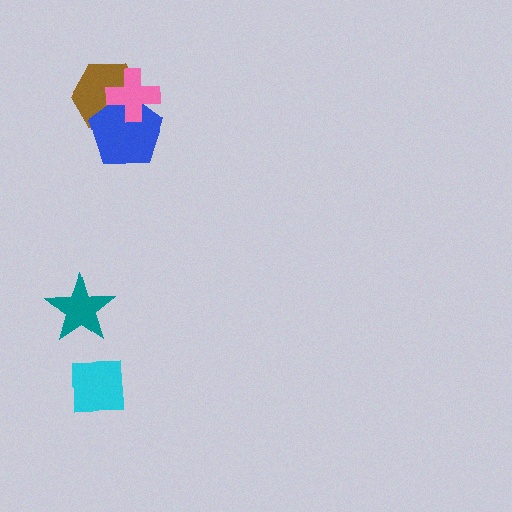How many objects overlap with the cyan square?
0 objects overlap with the cyan square.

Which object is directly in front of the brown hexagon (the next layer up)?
The blue pentagon is directly in front of the brown hexagon.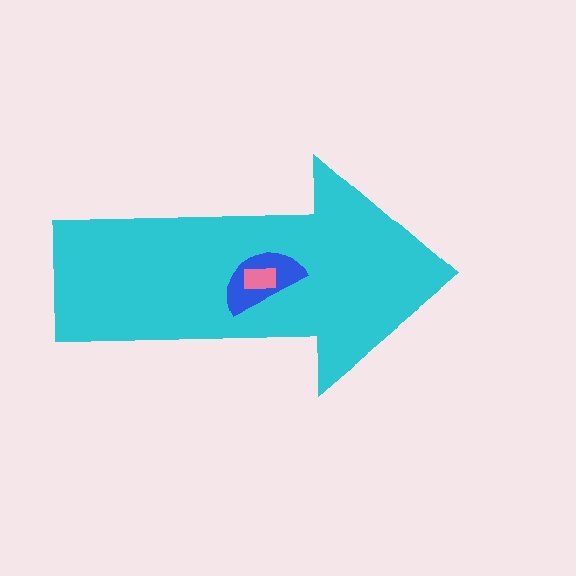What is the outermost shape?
The cyan arrow.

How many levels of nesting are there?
3.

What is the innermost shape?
The pink rectangle.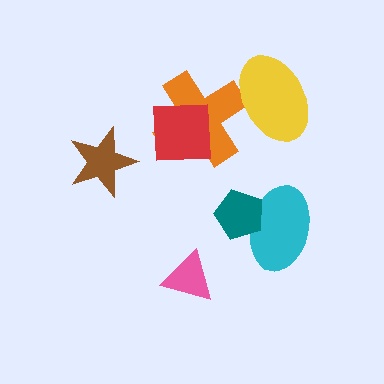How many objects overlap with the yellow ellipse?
1 object overlaps with the yellow ellipse.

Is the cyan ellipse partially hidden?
Yes, it is partially covered by another shape.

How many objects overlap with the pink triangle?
0 objects overlap with the pink triangle.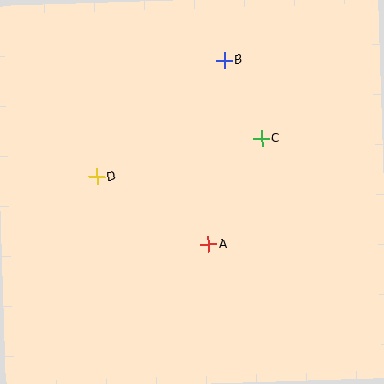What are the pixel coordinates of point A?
Point A is at (208, 244).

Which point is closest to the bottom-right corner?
Point A is closest to the bottom-right corner.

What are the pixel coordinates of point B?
Point B is at (224, 60).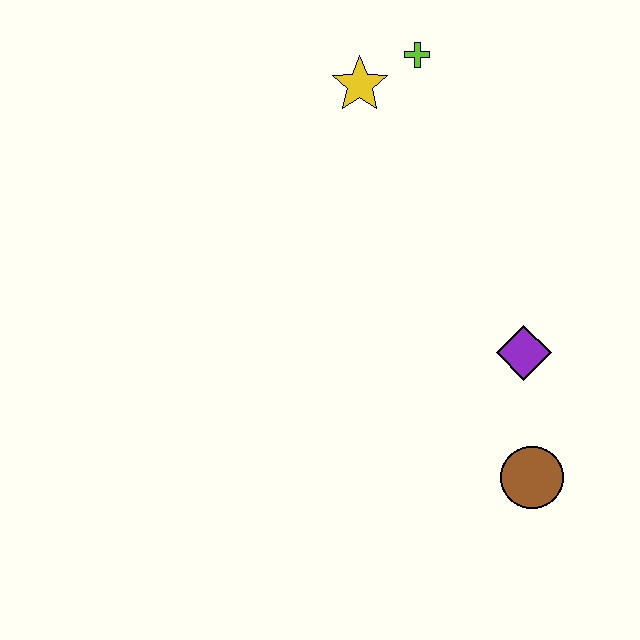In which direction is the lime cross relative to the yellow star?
The lime cross is to the right of the yellow star.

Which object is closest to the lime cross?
The yellow star is closest to the lime cross.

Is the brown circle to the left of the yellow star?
No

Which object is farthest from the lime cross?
The brown circle is farthest from the lime cross.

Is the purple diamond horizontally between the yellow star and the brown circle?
Yes